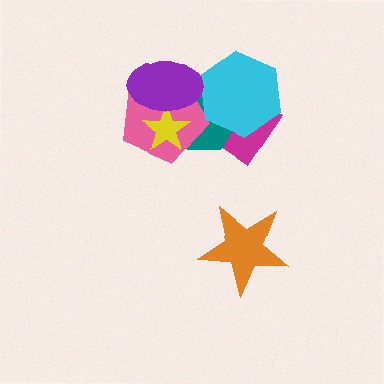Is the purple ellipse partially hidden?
No, no other shape covers it.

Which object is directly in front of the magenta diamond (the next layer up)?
The teal hexagon is directly in front of the magenta diamond.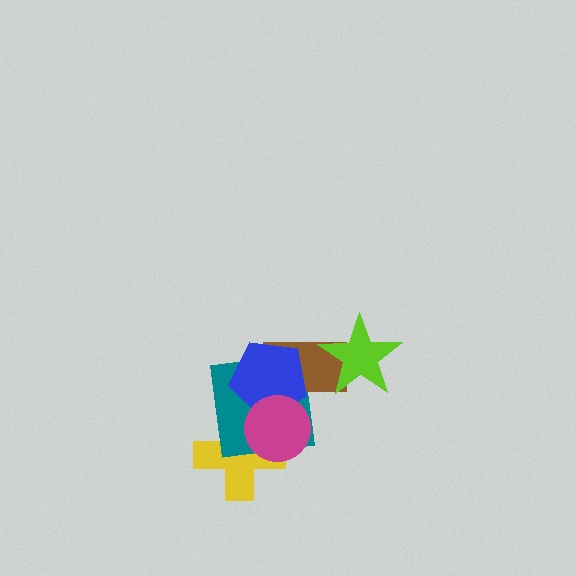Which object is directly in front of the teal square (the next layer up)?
The brown rectangle is directly in front of the teal square.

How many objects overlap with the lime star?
1 object overlaps with the lime star.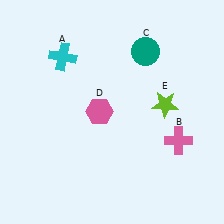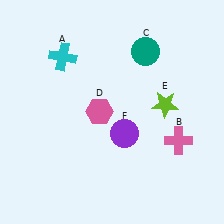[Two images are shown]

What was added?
A purple circle (F) was added in Image 2.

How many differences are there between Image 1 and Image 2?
There is 1 difference between the two images.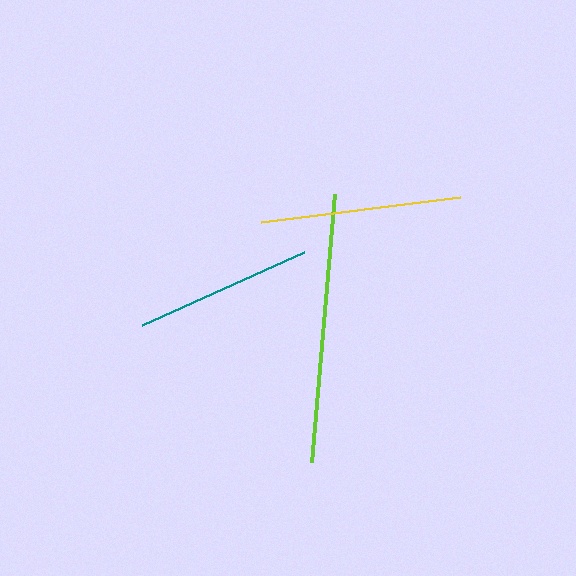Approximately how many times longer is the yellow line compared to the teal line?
The yellow line is approximately 1.1 times the length of the teal line.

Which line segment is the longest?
The lime line is the longest at approximately 269 pixels.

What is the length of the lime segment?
The lime segment is approximately 269 pixels long.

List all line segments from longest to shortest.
From longest to shortest: lime, yellow, teal.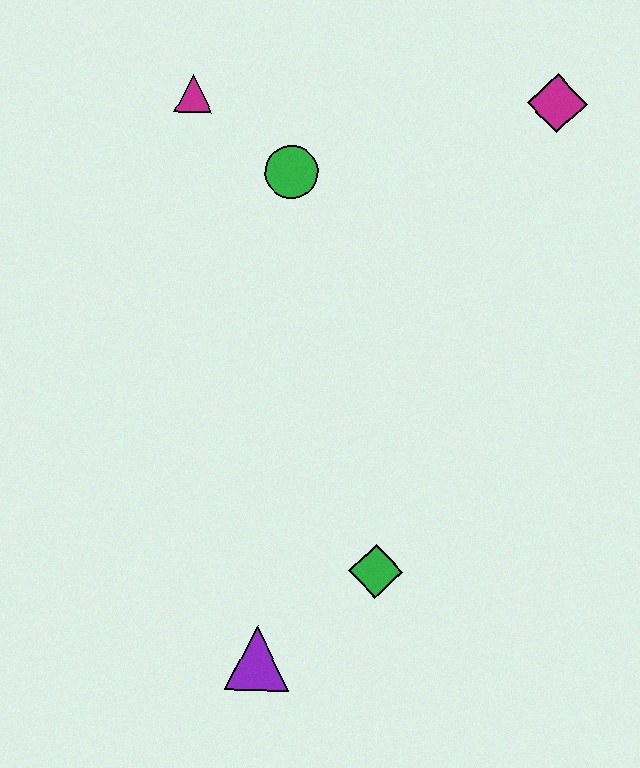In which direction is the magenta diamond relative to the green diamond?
The magenta diamond is above the green diamond.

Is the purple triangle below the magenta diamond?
Yes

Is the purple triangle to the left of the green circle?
Yes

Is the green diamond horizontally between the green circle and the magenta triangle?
No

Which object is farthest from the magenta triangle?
The purple triangle is farthest from the magenta triangle.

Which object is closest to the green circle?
The magenta triangle is closest to the green circle.